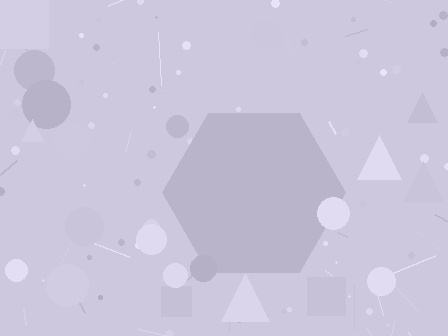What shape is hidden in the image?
A hexagon is hidden in the image.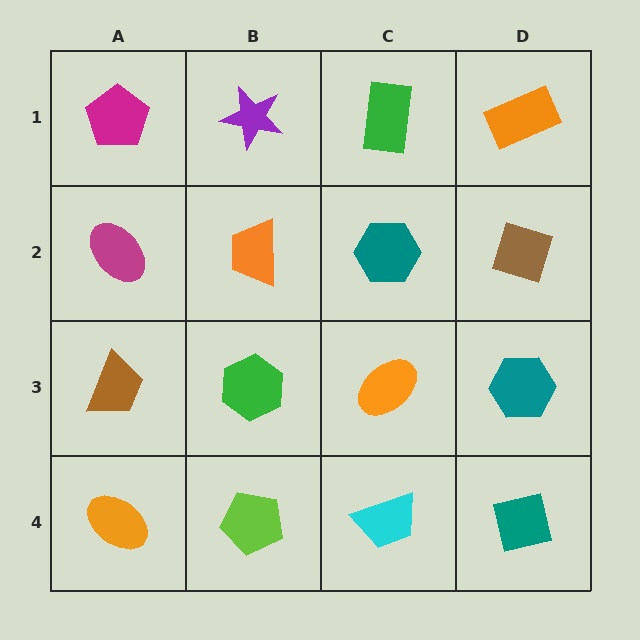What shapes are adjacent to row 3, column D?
A brown diamond (row 2, column D), a teal square (row 4, column D), an orange ellipse (row 3, column C).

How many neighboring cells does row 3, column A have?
3.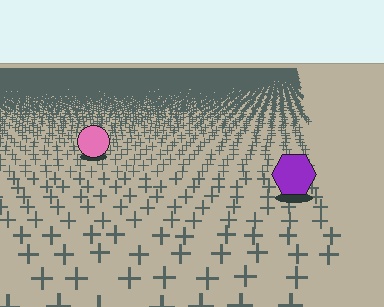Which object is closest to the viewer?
The purple hexagon is closest. The texture marks near it are larger and more spread out.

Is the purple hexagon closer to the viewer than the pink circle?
Yes. The purple hexagon is closer — you can tell from the texture gradient: the ground texture is coarser near it.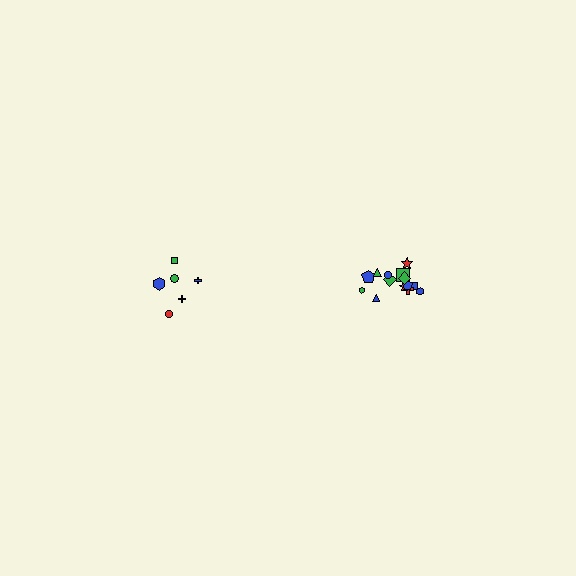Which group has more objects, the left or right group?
The right group.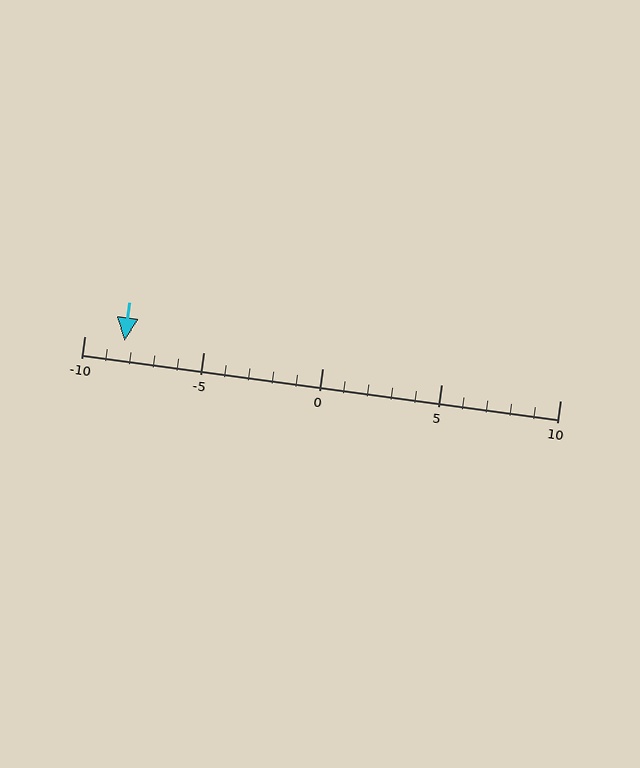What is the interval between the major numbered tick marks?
The major tick marks are spaced 5 units apart.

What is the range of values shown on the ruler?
The ruler shows values from -10 to 10.